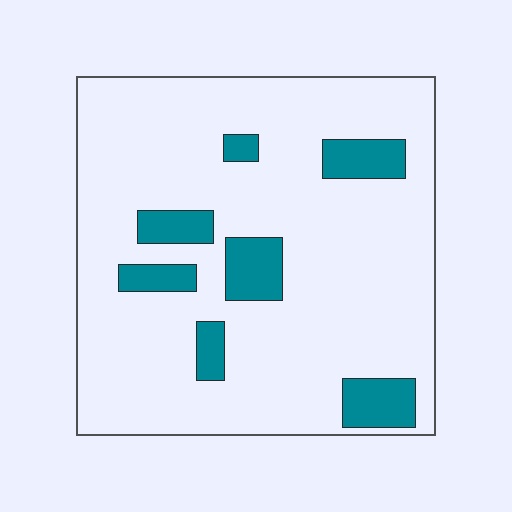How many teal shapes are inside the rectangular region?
7.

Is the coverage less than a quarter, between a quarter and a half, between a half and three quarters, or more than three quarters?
Less than a quarter.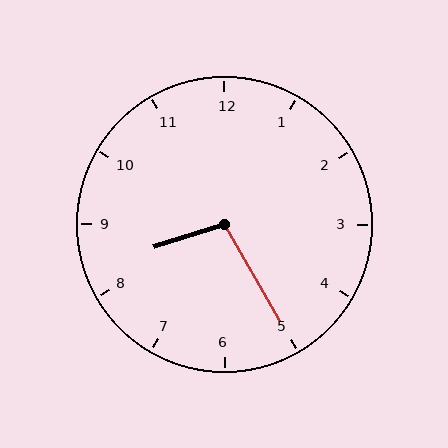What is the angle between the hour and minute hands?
Approximately 102 degrees.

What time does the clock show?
8:25.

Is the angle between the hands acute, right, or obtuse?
It is obtuse.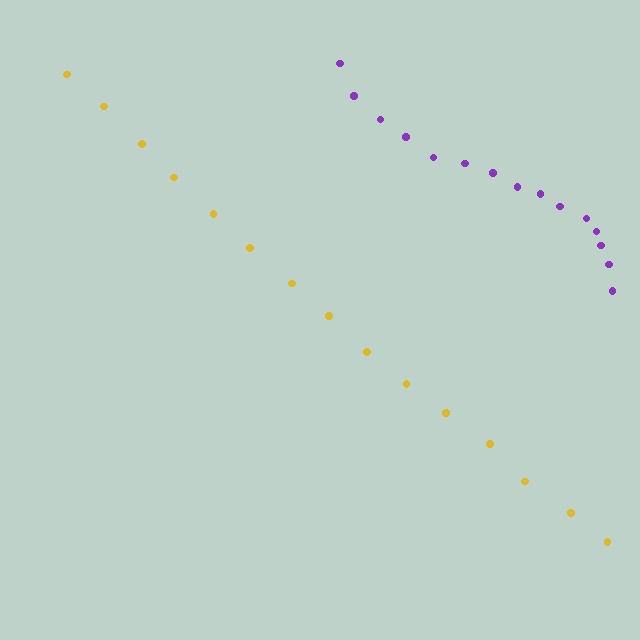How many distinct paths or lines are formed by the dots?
There are 2 distinct paths.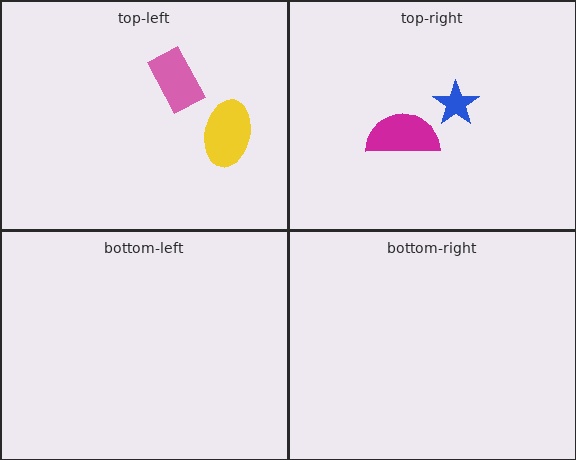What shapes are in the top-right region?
The blue star, the magenta semicircle.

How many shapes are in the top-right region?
2.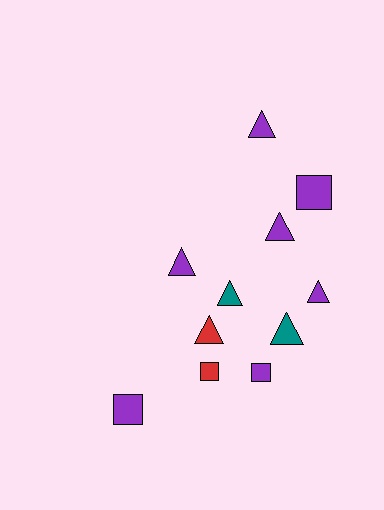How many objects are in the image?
There are 11 objects.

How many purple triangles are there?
There are 4 purple triangles.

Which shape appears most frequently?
Triangle, with 7 objects.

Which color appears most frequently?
Purple, with 7 objects.